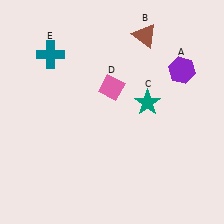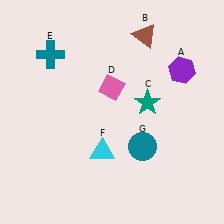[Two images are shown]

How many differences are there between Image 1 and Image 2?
There are 2 differences between the two images.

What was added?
A cyan triangle (F), a teal circle (G) were added in Image 2.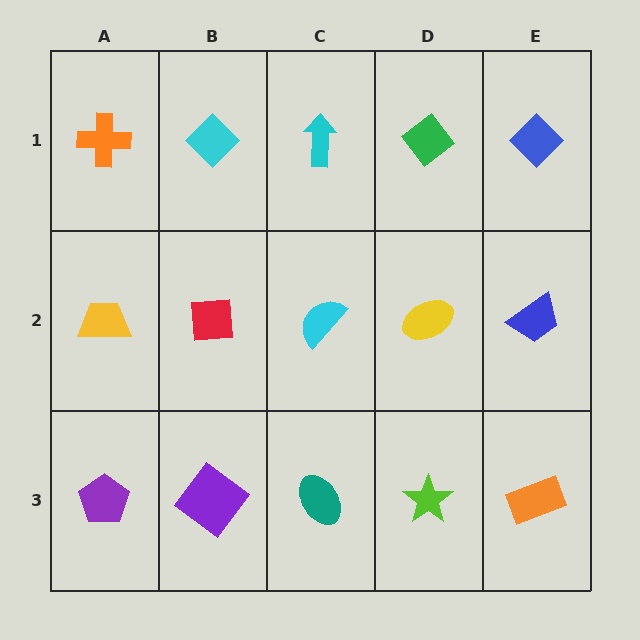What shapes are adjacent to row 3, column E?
A blue trapezoid (row 2, column E), a lime star (row 3, column D).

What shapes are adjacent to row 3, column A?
A yellow trapezoid (row 2, column A), a purple diamond (row 3, column B).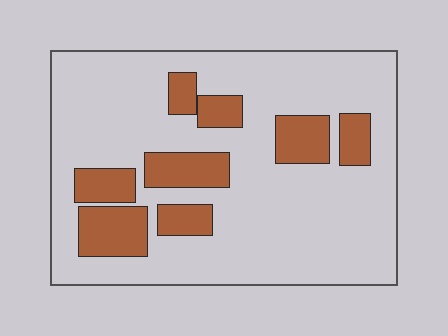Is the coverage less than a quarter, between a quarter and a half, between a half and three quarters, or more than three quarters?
Less than a quarter.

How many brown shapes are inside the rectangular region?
8.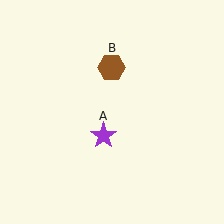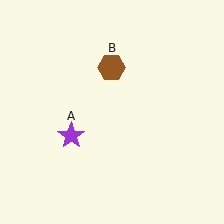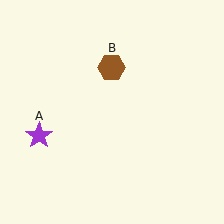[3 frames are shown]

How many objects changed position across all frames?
1 object changed position: purple star (object A).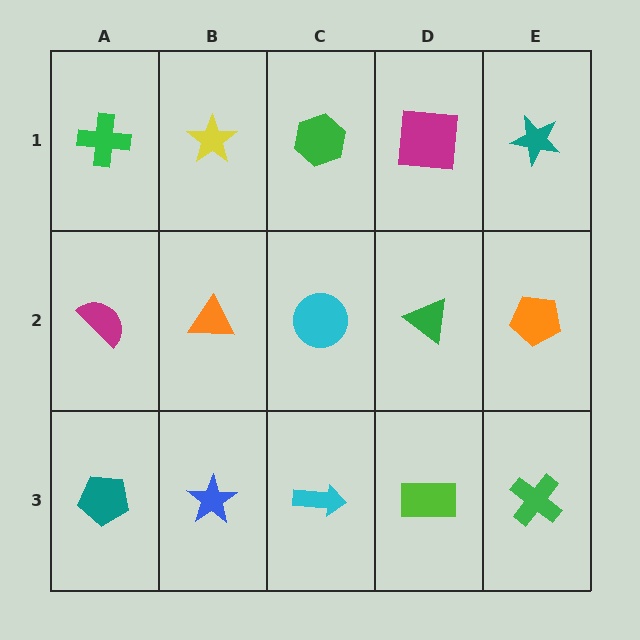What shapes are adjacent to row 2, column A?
A green cross (row 1, column A), a teal pentagon (row 3, column A), an orange triangle (row 2, column B).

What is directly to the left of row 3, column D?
A cyan arrow.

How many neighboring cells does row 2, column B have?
4.